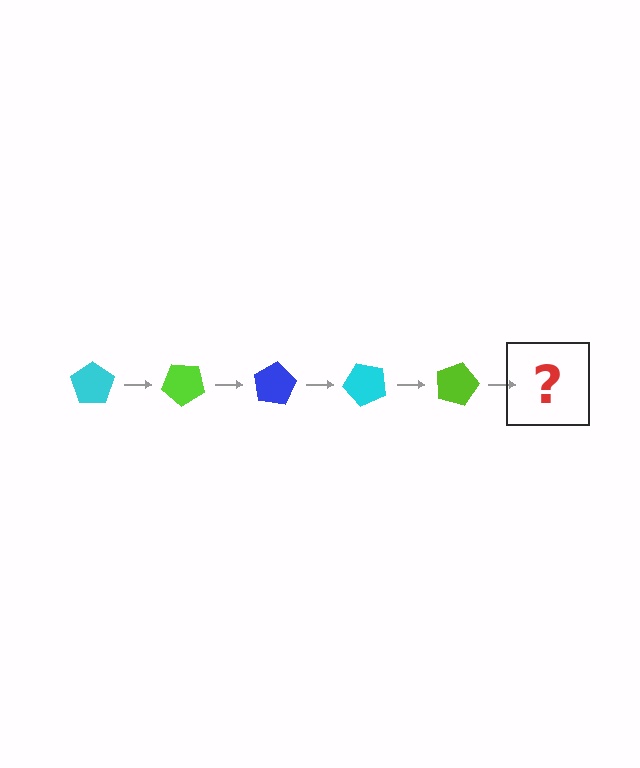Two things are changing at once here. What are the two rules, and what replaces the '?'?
The two rules are that it rotates 40 degrees each step and the color cycles through cyan, lime, and blue. The '?' should be a blue pentagon, rotated 200 degrees from the start.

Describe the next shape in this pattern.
It should be a blue pentagon, rotated 200 degrees from the start.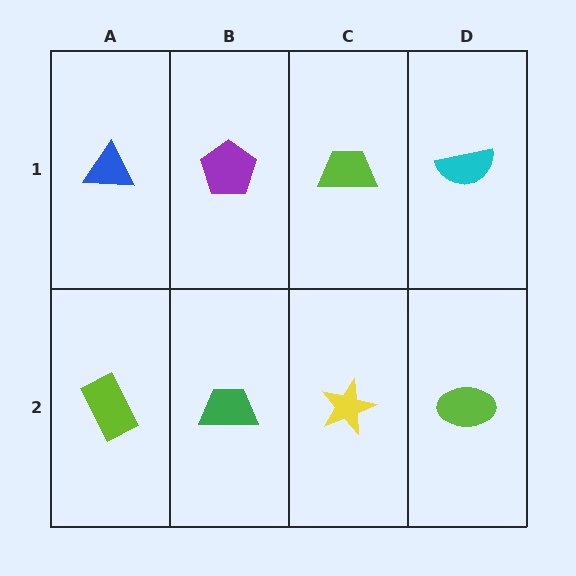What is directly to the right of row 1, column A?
A purple pentagon.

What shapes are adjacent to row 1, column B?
A green trapezoid (row 2, column B), a blue triangle (row 1, column A), a lime trapezoid (row 1, column C).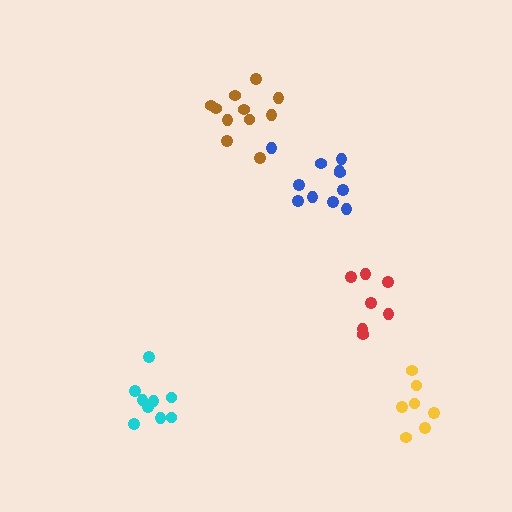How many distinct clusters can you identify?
There are 5 distinct clusters.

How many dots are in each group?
Group 1: 7 dots, Group 2: 9 dots, Group 3: 7 dots, Group 4: 11 dots, Group 5: 11 dots (45 total).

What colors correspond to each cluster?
The clusters are colored: yellow, cyan, red, blue, brown.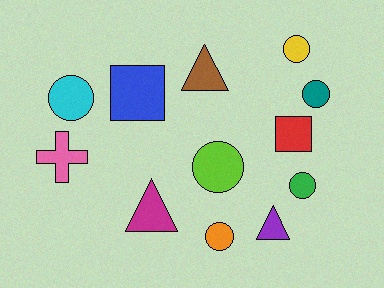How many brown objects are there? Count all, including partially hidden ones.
There is 1 brown object.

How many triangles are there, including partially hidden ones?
There are 3 triangles.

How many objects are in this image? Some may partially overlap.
There are 12 objects.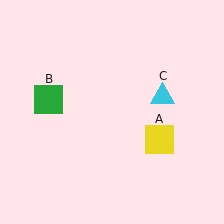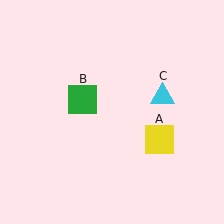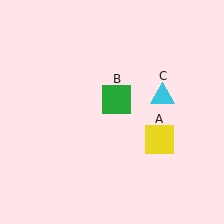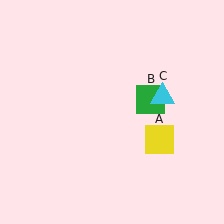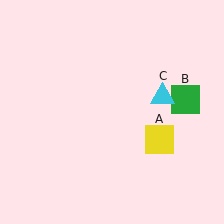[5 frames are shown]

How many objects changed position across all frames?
1 object changed position: green square (object B).